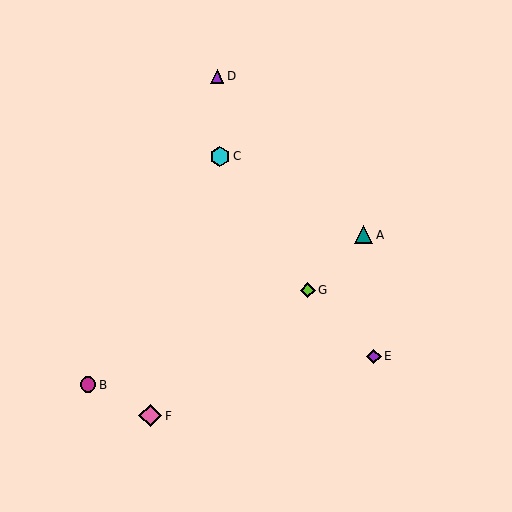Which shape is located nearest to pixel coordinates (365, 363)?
The purple diamond (labeled E) at (374, 356) is nearest to that location.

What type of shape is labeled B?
Shape B is a magenta circle.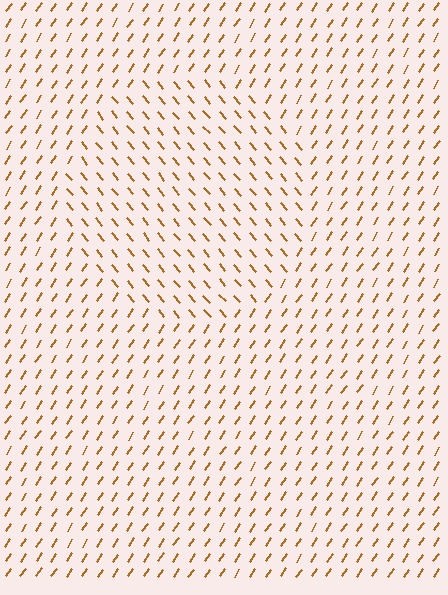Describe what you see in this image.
The image is filled with small brown line segments. A circle region in the image has lines oriented differently from the surrounding lines, creating a visible texture boundary.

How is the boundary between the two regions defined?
The boundary is defined purely by a change in line orientation (approximately 74 degrees difference). All lines are the same color and thickness.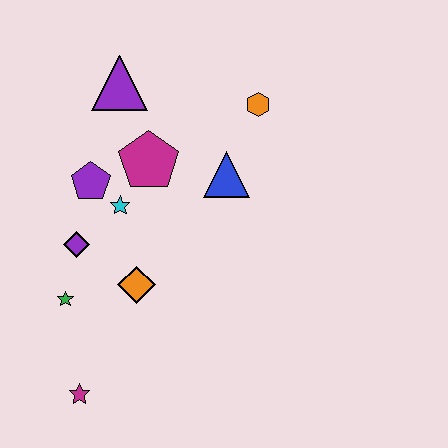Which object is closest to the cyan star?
The purple pentagon is closest to the cyan star.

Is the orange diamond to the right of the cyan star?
Yes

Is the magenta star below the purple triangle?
Yes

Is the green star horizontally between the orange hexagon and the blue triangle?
No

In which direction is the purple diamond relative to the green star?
The purple diamond is above the green star.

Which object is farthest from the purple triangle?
The magenta star is farthest from the purple triangle.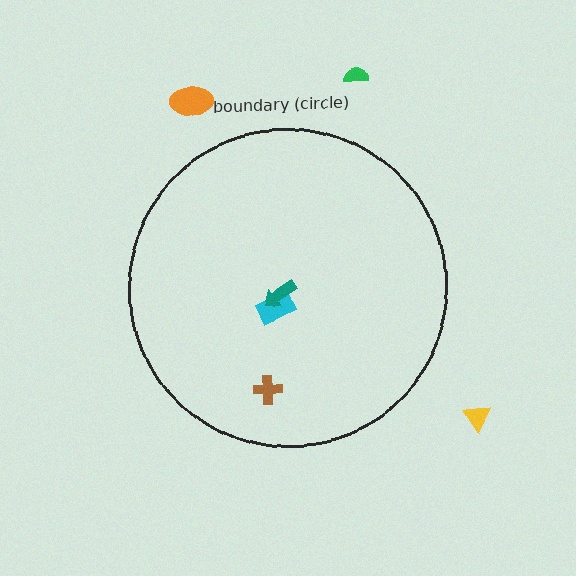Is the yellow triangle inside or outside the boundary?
Outside.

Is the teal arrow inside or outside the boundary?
Inside.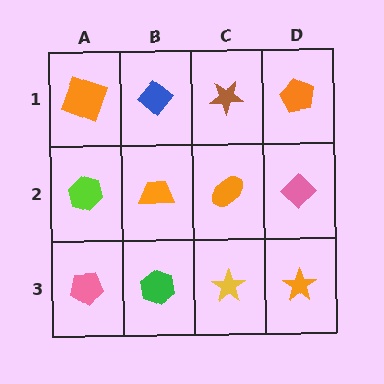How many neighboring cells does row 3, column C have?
3.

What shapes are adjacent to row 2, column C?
A brown star (row 1, column C), a yellow star (row 3, column C), an orange trapezoid (row 2, column B), a pink diamond (row 2, column D).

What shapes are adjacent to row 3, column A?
A lime hexagon (row 2, column A), a green hexagon (row 3, column B).